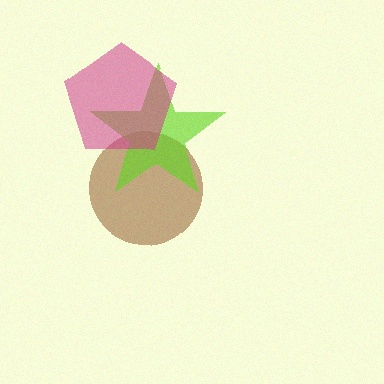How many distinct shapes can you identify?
There are 3 distinct shapes: a brown circle, a lime star, a magenta pentagon.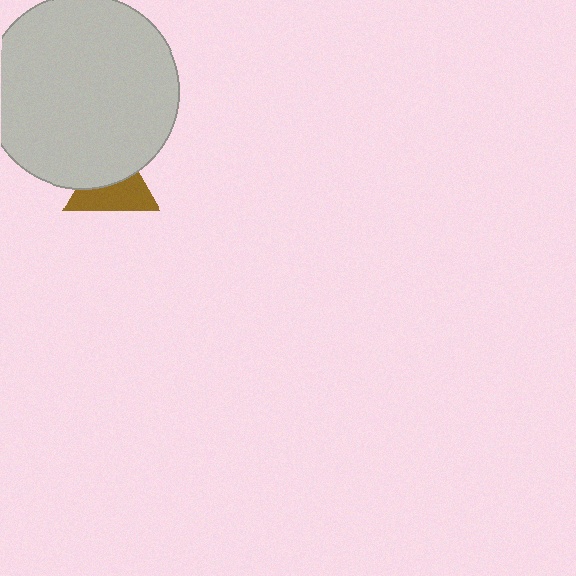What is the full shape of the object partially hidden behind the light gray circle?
The partially hidden object is a brown triangle.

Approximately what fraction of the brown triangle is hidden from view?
Roughly 48% of the brown triangle is hidden behind the light gray circle.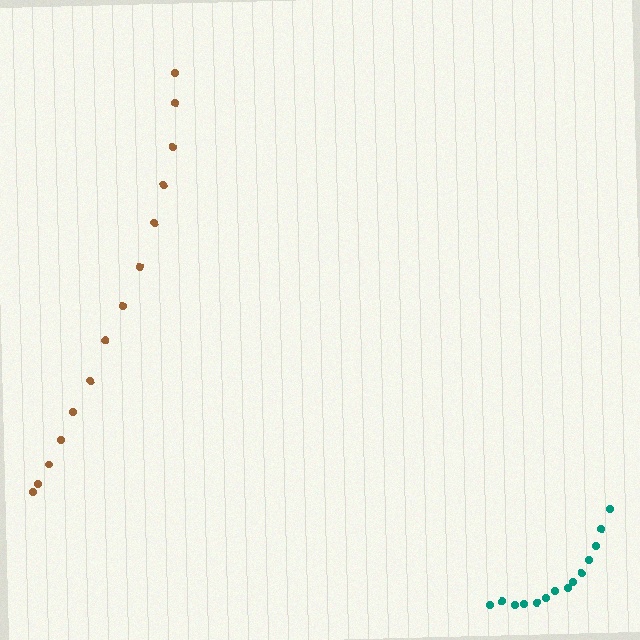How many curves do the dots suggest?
There are 2 distinct paths.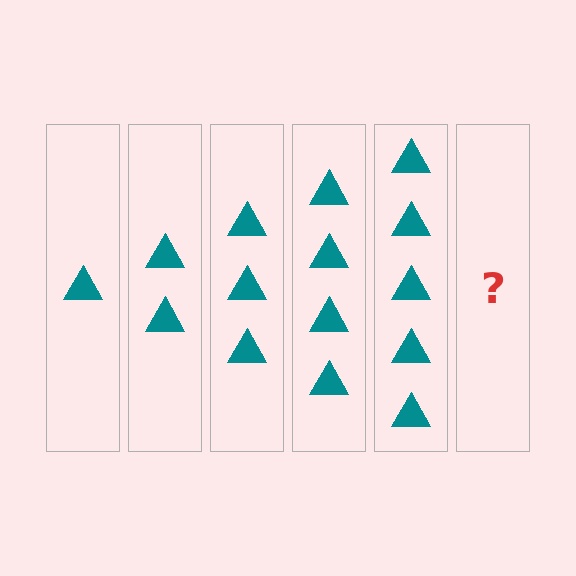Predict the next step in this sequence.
The next step is 6 triangles.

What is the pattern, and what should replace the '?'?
The pattern is that each step adds one more triangle. The '?' should be 6 triangles.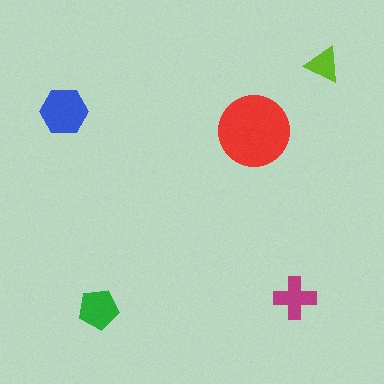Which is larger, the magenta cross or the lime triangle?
The magenta cross.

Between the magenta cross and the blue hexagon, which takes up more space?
The blue hexagon.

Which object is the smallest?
The lime triangle.